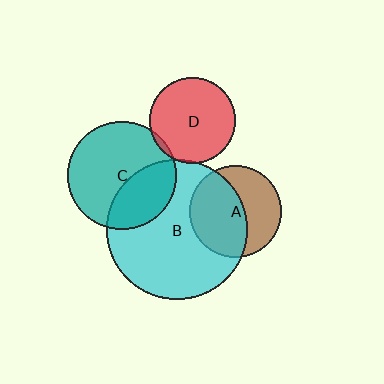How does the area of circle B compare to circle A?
Approximately 2.3 times.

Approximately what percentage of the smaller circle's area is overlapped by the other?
Approximately 55%.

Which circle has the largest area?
Circle B (cyan).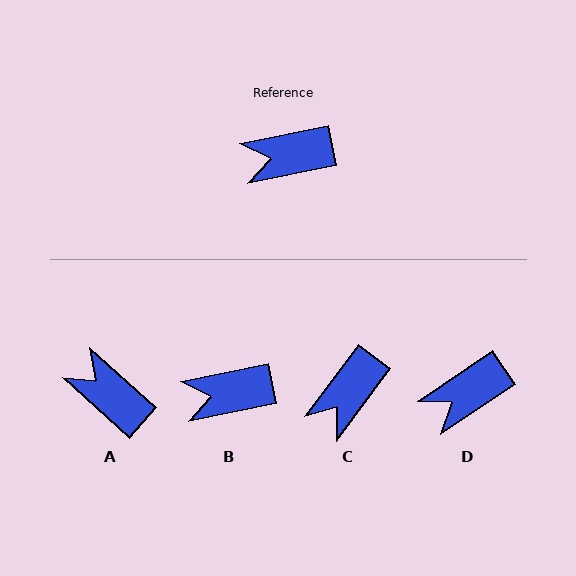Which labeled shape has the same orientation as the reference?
B.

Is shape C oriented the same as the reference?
No, it is off by about 42 degrees.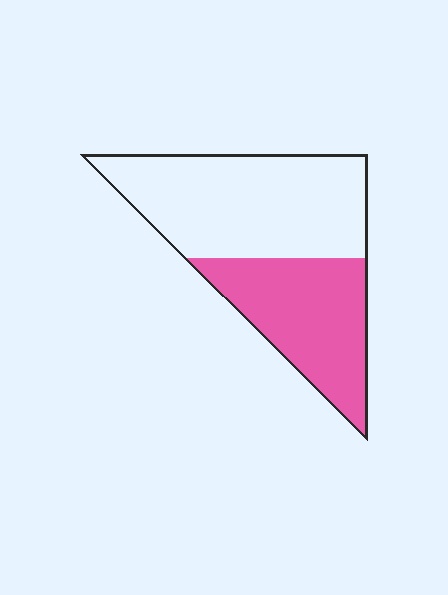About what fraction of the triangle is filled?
About two fifths (2/5).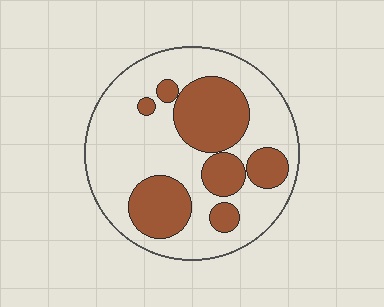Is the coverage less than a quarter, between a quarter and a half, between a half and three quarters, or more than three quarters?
Between a quarter and a half.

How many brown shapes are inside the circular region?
7.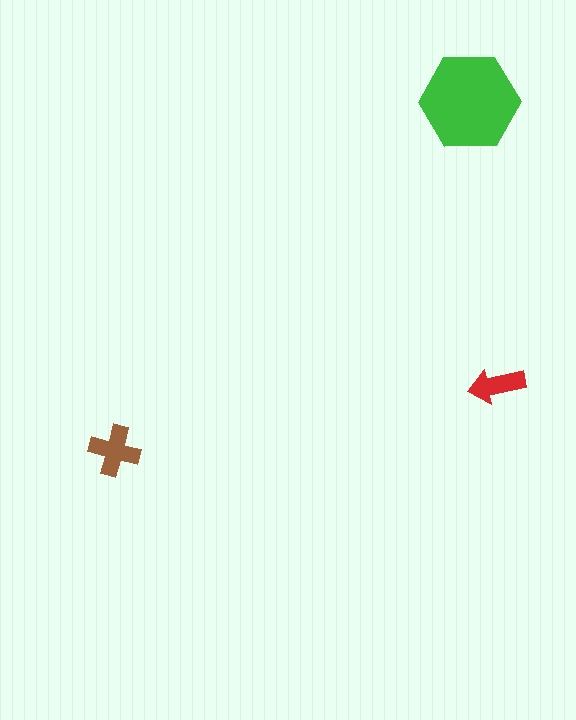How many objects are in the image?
There are 3 objects in the image.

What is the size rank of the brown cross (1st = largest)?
2nd.